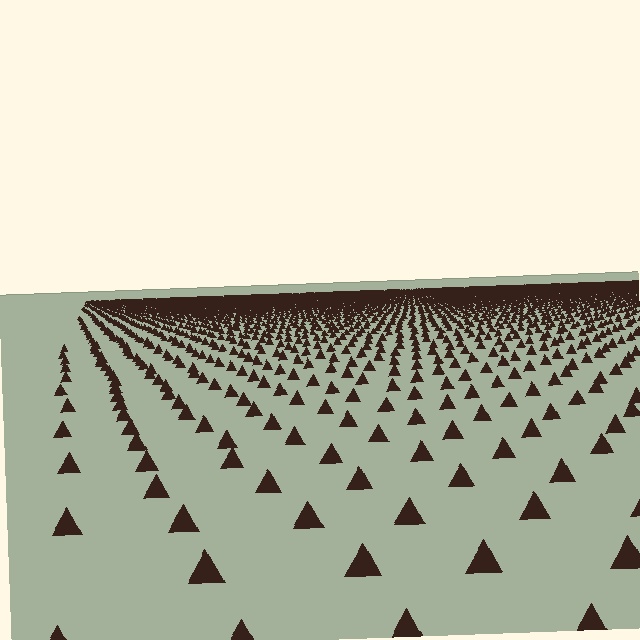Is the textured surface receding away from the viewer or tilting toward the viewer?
The surface is receding away from the viewer. Texture elements get smaller and denser toward the top.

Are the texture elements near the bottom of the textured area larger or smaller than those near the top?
Larger. Near the bottom, elements are closer to the viewer and appear at a bigger on-screen size.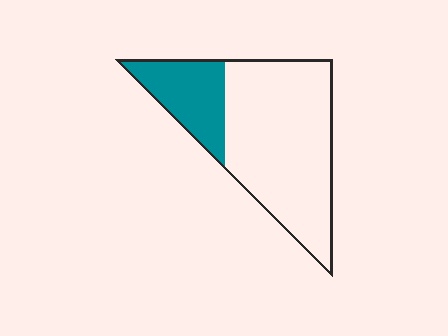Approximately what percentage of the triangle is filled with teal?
Approximately 25%.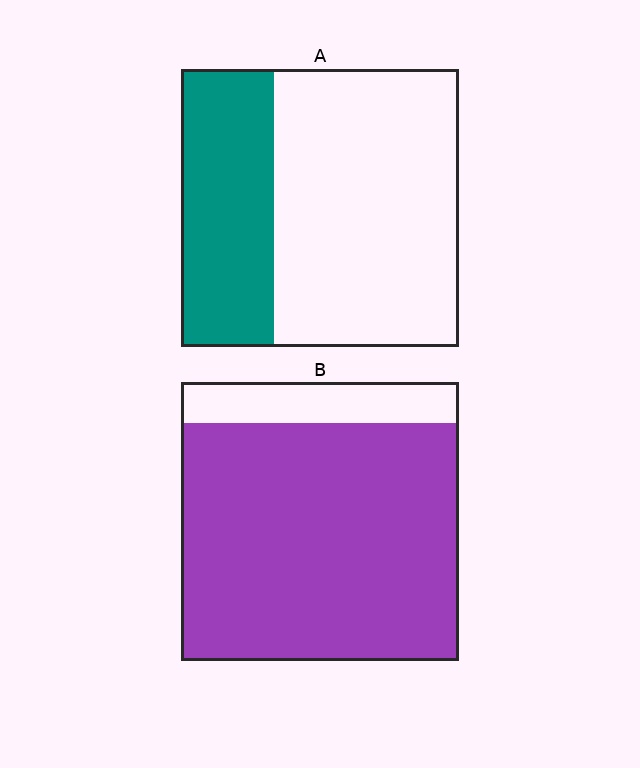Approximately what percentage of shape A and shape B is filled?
A is approximately 35% and B is approximately 85%.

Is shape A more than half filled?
No.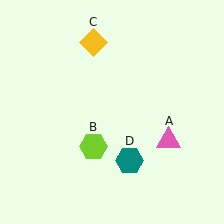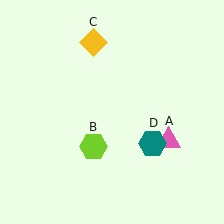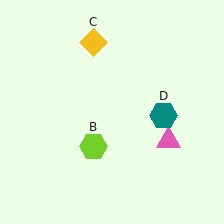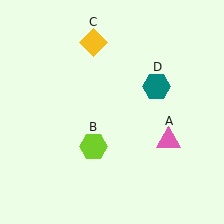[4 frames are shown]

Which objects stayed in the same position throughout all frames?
Pink triangle (object A) and lime hexagon (object B) and yellow diamond (object C) remained stationary.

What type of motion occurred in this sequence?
The teal hexagon (object D) rotated counterclockwise around the center of the scene.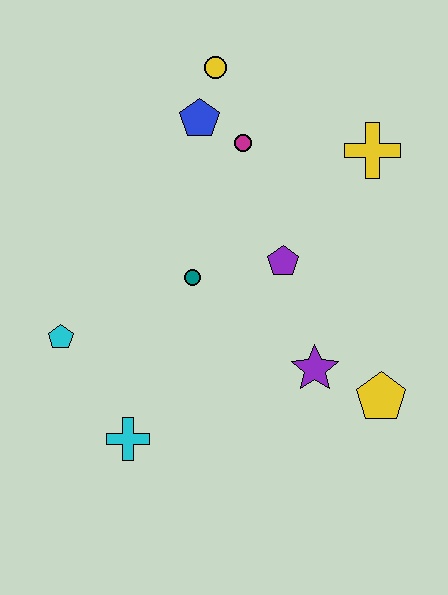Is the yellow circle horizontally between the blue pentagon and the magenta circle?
Yes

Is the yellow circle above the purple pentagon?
Yes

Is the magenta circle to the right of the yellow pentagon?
No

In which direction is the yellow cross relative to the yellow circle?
The yellow cross is to the right of the yellow circle.